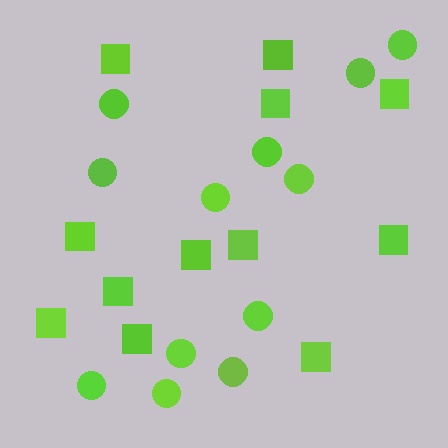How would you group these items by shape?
There are 2 groups: one group of circles (12) and one group of squares (12).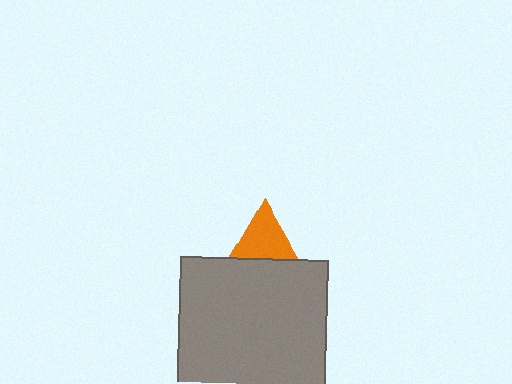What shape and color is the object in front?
The object in front is a gray rectangle.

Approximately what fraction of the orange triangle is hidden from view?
Roughly 49% of the orange triangle is hidden behind the gray rectangle.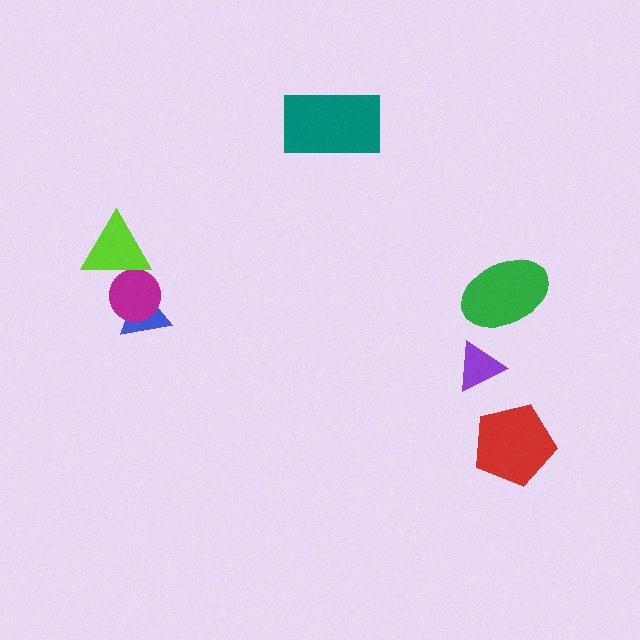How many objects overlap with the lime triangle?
1 object overlaps with the lime triangle.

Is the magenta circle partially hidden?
Yes, it is partially covered by another shape.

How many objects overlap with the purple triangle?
0 objects overlap with the purple triangle.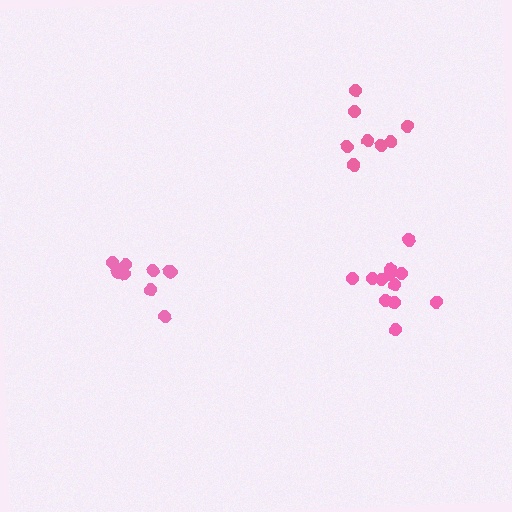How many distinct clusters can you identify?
There are 3 distinct clusters.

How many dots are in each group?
Group 1: 9 dots, Group 2: 12 dots, Group 3: 8 dots (29 total).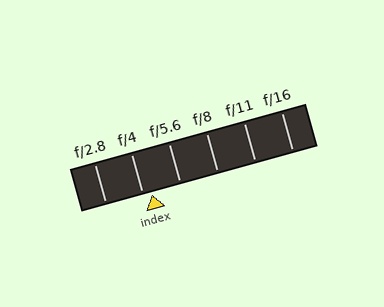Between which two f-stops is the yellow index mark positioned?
The index mark is between f/4 and f/5.6.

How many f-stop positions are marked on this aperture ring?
There are 6 f-stop positions marked.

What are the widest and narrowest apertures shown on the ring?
The widest aperture shown is f/2.8 and the narrowest is f/16.